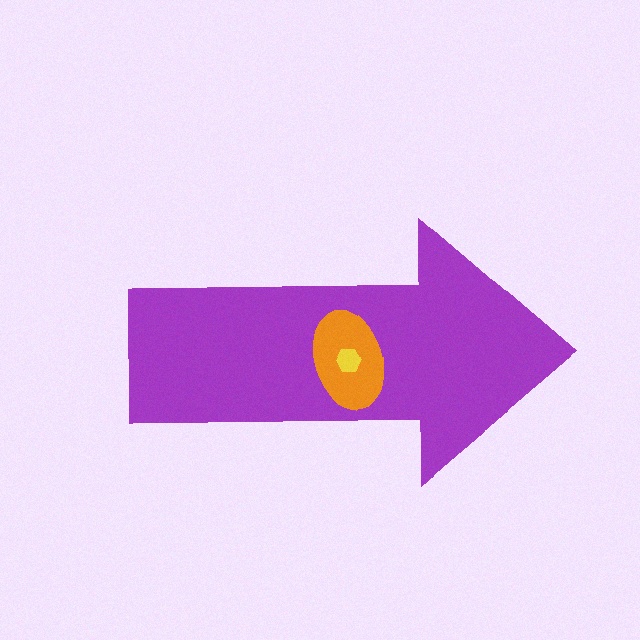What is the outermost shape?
The purple arrow.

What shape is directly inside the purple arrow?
The orange ellipse.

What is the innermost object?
The yellow hexagon.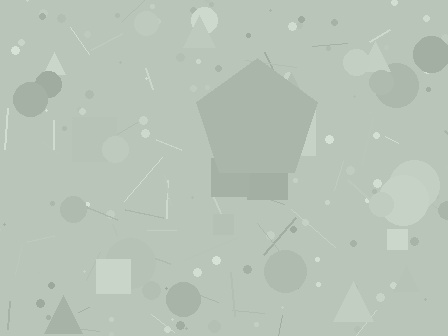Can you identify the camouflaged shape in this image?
The camouflaged shape is a pentagon.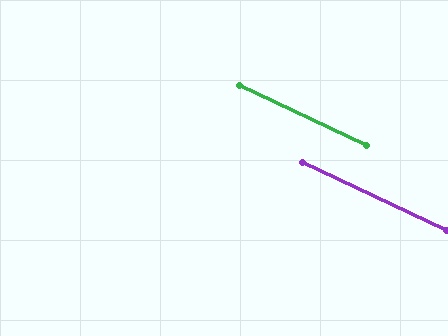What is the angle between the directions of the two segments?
Approximately 0 degrees.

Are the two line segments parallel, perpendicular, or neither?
Parallel — their directions differ by only 0.1°.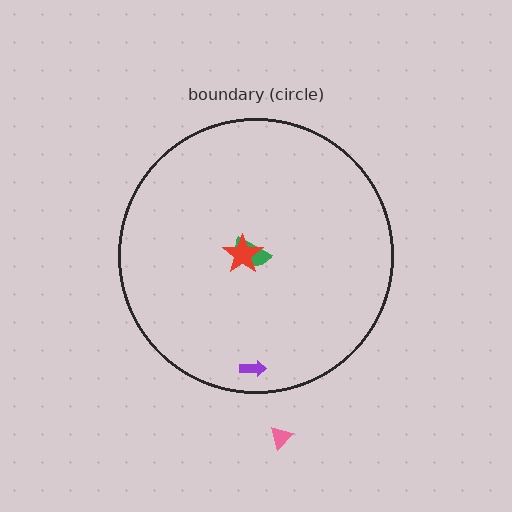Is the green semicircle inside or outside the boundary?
Inside.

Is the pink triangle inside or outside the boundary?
Outside.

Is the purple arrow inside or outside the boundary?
Inside.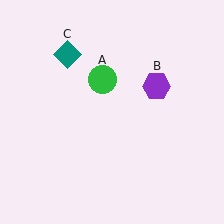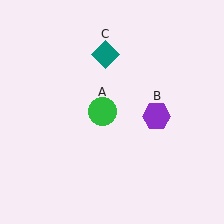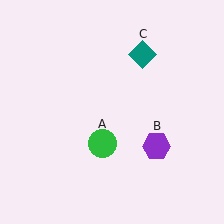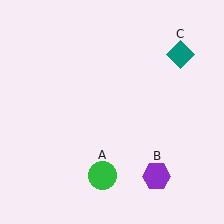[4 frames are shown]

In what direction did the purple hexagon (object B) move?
The purple hexagon (object B) moved down.